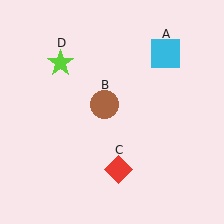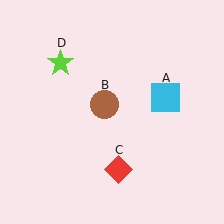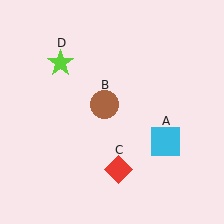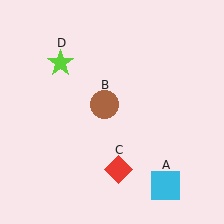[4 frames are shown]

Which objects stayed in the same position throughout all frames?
Brown circle (object B) and red diamond (object C) and lime star (object D) remained stationary.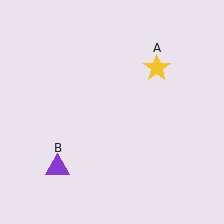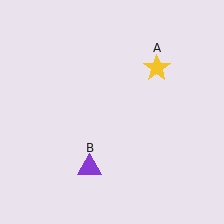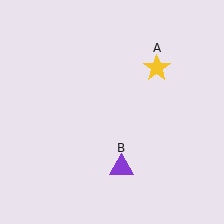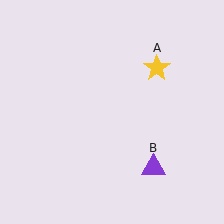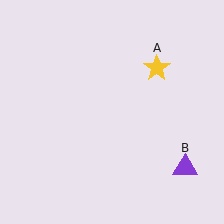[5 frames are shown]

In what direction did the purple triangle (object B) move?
The purple triangle (object B) moved right.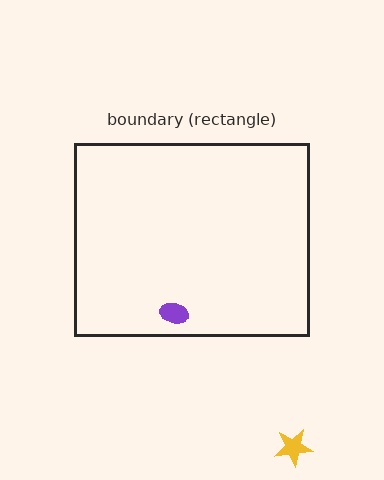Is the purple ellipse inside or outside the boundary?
Inside.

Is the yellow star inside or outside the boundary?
Outside.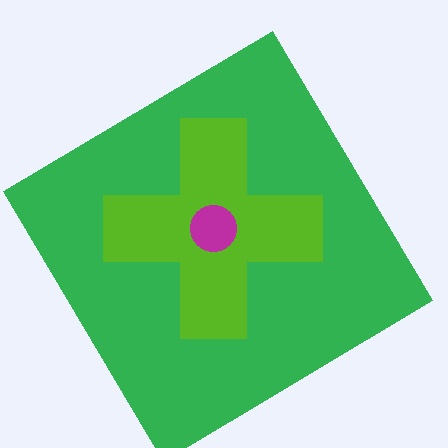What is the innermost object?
The magenta circle.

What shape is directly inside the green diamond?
The lime cross.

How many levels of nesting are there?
3.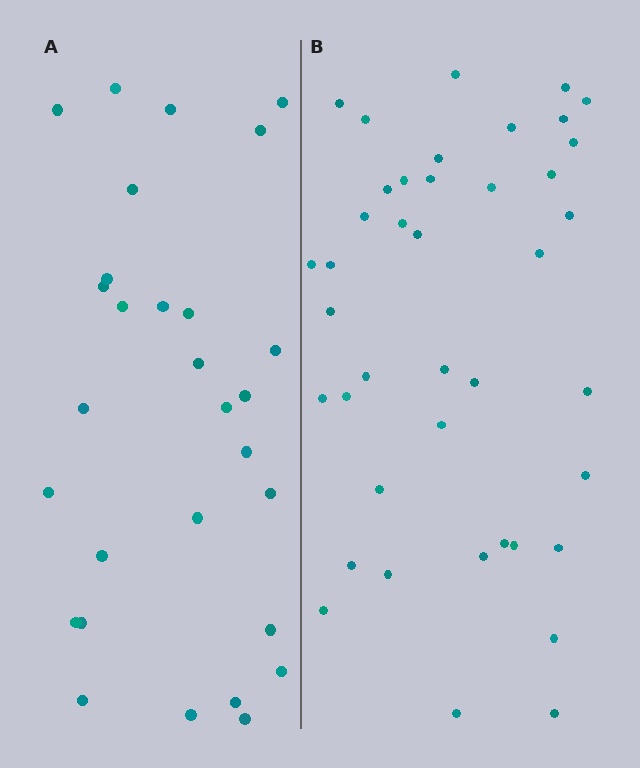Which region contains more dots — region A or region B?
Region B (the right region) has more dots.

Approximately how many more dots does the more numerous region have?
Region B has roughly 12 or so more dots than region A.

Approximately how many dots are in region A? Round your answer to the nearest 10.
About 30 dots. (The exact count is 29, which rounds to 30.)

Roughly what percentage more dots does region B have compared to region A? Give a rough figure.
About 40% more.